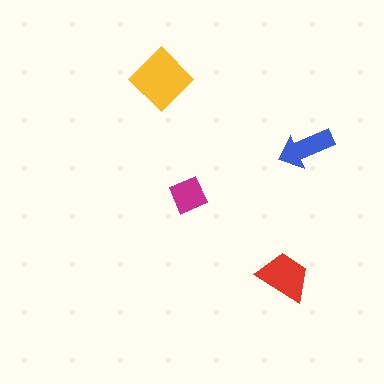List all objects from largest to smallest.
The yellow diamond, the red trapezoid, the blue arrow, the magenta square.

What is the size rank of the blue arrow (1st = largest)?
3rd.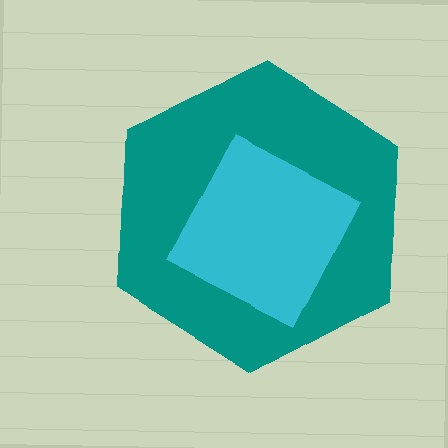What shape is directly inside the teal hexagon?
The cyan square.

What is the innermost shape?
The cyan square.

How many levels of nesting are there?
2.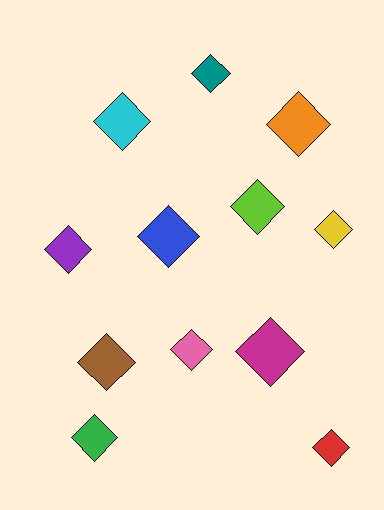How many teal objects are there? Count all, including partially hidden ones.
There is 1 teal object.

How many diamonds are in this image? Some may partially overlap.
There are 12 diamonds.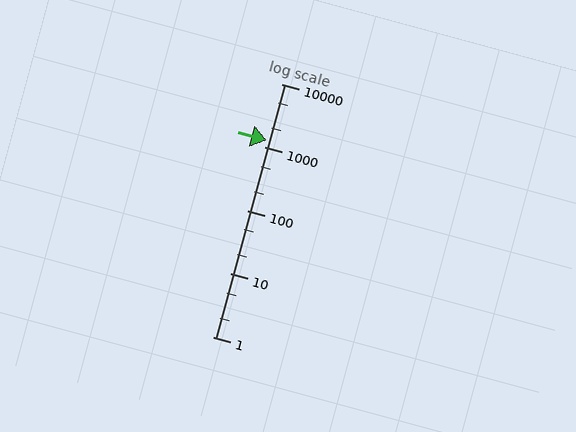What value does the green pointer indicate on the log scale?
The pointer indicates approximately 1300.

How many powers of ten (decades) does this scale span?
The scale spans 4 decades, from 1 to 10000.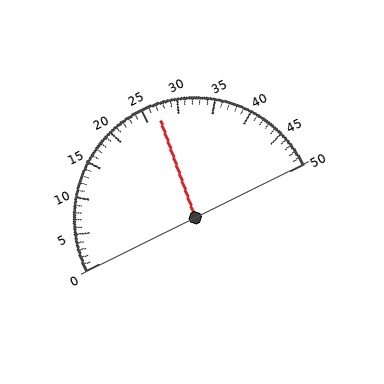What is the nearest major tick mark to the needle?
The nearest major tick mark is 25.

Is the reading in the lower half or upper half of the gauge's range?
The reading is in the upper half of the range (0 to 50).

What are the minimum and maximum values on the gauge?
The gauge ranges from 0 to 50.